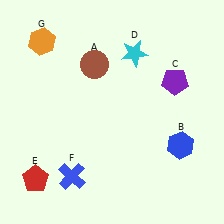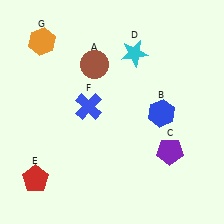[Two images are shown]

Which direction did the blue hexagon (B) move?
The blue hexagon (B) moved up.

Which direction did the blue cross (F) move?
The blue cross (F) moved up.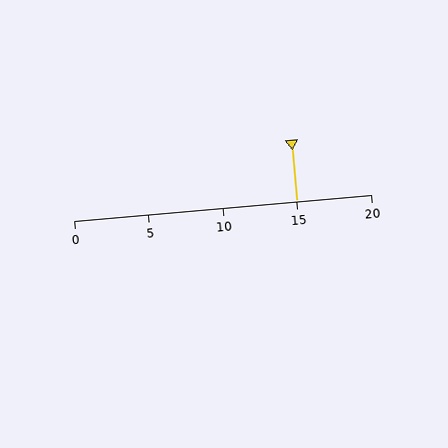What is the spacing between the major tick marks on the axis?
The major ticks are spaced 5 apart.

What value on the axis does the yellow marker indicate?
The marker indicates approximately 15.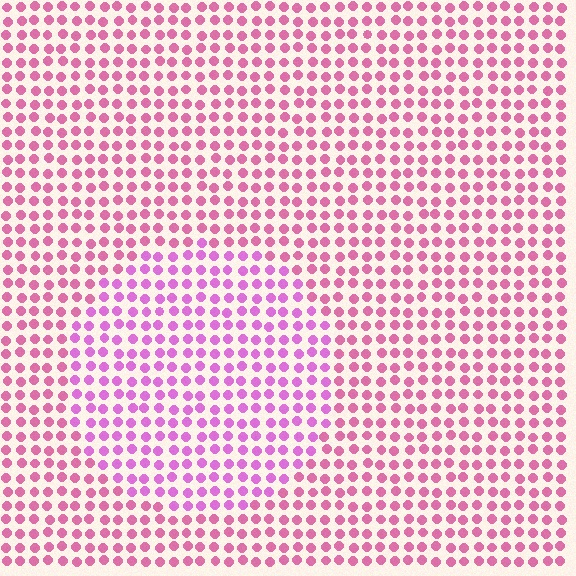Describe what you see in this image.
The image is filled with small pink elements in a uniform arrangement. A circle-shaped region is visible where the elements are tinted to a slightly different hue, forming a subtle color boundary.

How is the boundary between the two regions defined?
The boundary is defined purely by a slight shift in hue (about 27 degrees). Spacing, size, and orientation are identical on both sides.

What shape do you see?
I see a circle.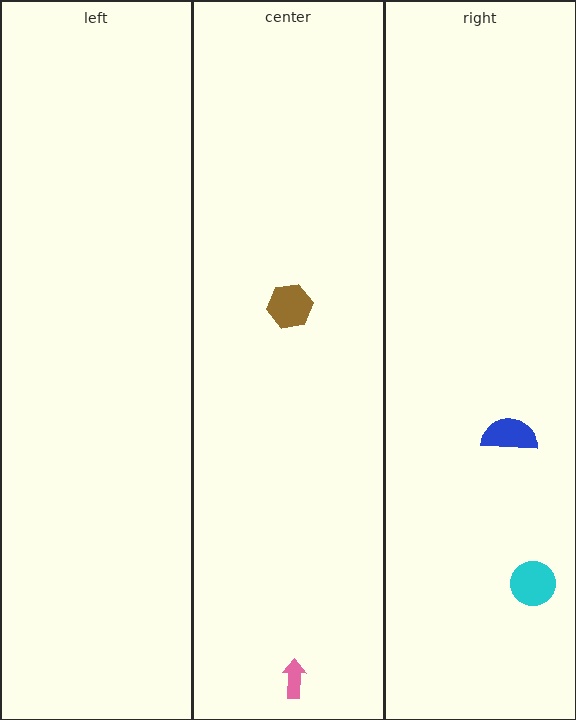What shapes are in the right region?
The cyan circle, the blue semicircle.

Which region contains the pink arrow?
The center region.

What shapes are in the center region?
The pink arrow, the brown hexagon.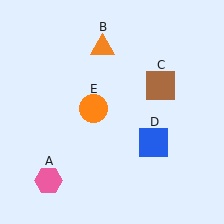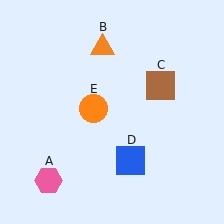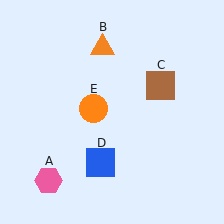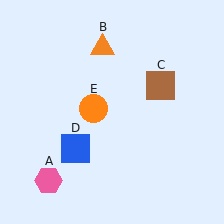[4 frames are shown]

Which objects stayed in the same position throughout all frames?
Pink hexagon (object A) and orange triangle (object B) and brown square (object C) and orange circle (object E) remained stationary.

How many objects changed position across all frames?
1 object changed position: blue square (object D).